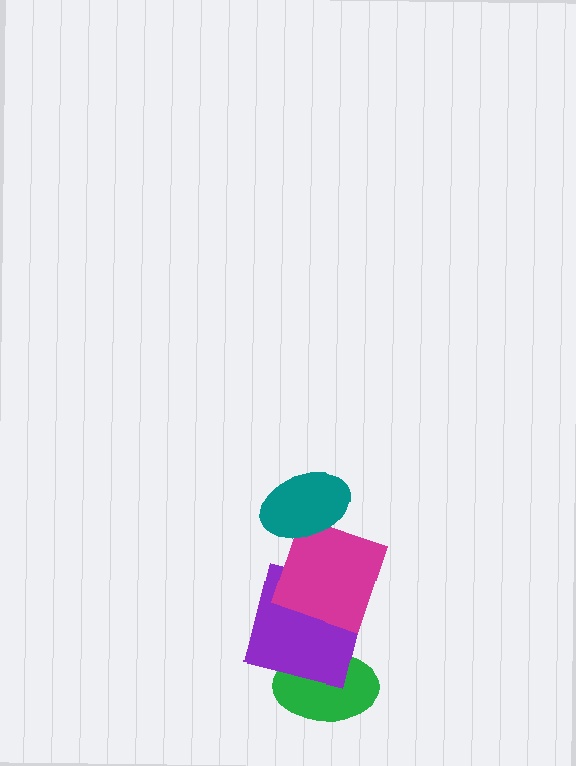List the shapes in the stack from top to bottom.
From top to bottom: the teal ellipse, the magenta square, the purple square, the green ellipse.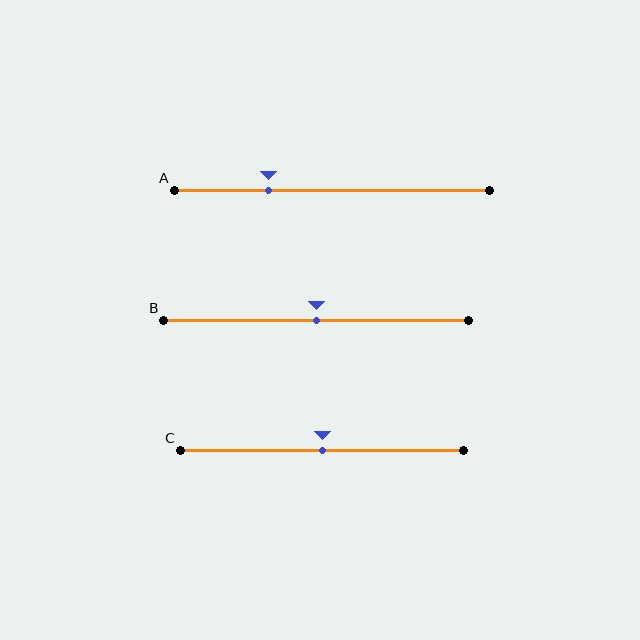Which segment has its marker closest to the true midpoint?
Segment B has its marker closest to the true midpoint.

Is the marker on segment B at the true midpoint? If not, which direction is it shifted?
Yes, the marker on segment B is at the true midpoint.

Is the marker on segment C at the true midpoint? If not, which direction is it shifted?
Yes, the marker on segment C is at the true midpoint.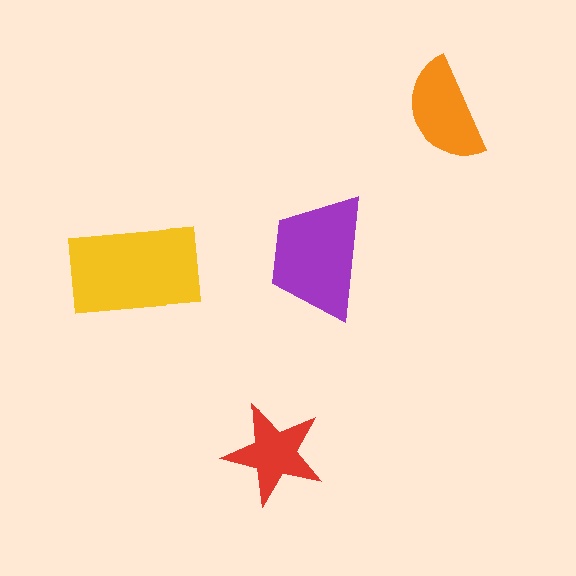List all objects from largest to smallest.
The yellow rectangle, the purple trapezoid, the orange semicircle, the red star.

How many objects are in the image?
There are 4 objects in the image.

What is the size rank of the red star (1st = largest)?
4th.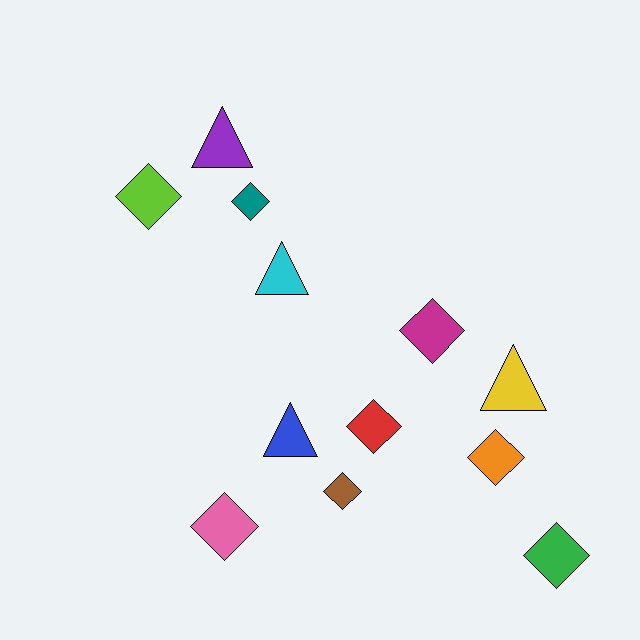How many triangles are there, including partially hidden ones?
There are 4 triangles.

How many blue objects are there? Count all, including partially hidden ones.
There is 1 blue object.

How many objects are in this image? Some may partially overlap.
There are 12 objects.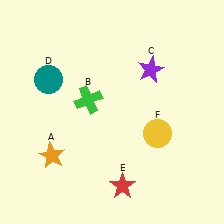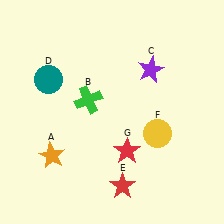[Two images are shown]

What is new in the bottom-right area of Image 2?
A red star (G) was added in the bottom-right area of Image 2.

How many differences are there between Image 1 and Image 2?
There is 1 difference between the two images.